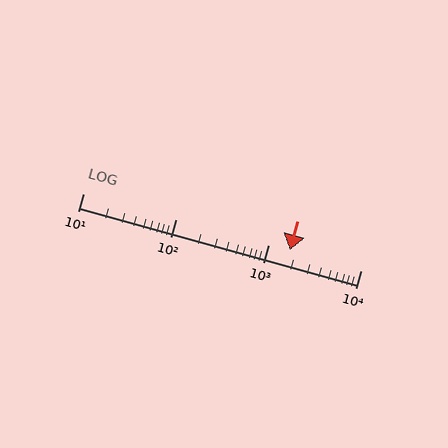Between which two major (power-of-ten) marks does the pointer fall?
The pointer is between 1000 and 10000.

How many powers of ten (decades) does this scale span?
The scale spans 3 decades, from 10 to 10000.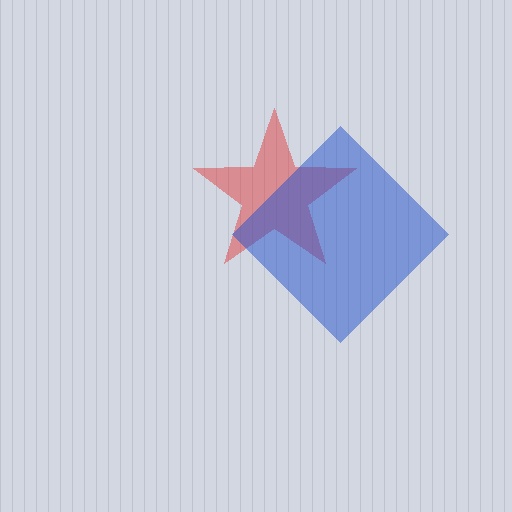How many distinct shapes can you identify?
There are 2 distinct shapes: a red star, a blue diamond.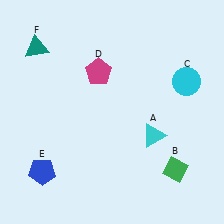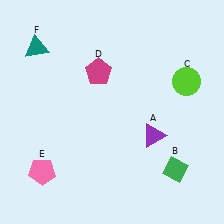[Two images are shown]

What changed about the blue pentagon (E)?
In Image 1, E is blue. In Image 2, it changed to pink.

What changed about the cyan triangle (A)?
In Image 1, A is cyan. In Image 2, it changed to purple.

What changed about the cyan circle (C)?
In Image 1, C is cyan. In Image 2, it changed to lime.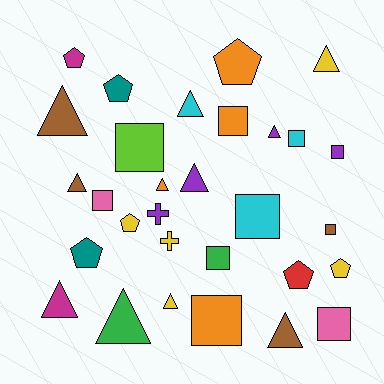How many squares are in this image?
There are 10 squares.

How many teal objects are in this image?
There are 2 teal objects.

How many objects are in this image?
There are 30 objects.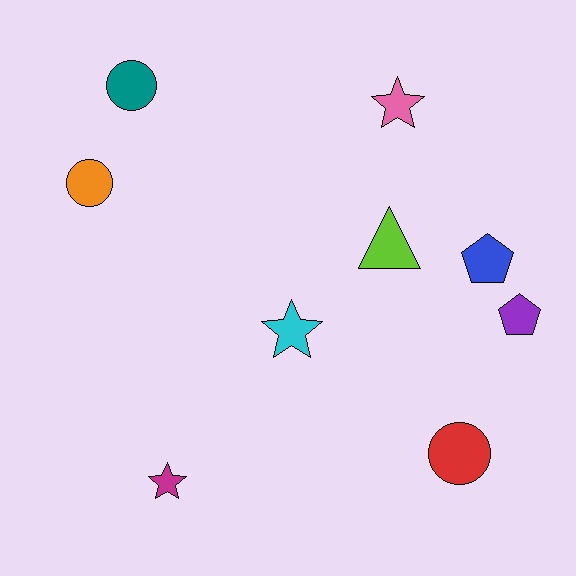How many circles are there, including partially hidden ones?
There are 3 circles.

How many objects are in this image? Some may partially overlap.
There are 9 objects.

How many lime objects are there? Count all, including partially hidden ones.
There is 1 lime object.